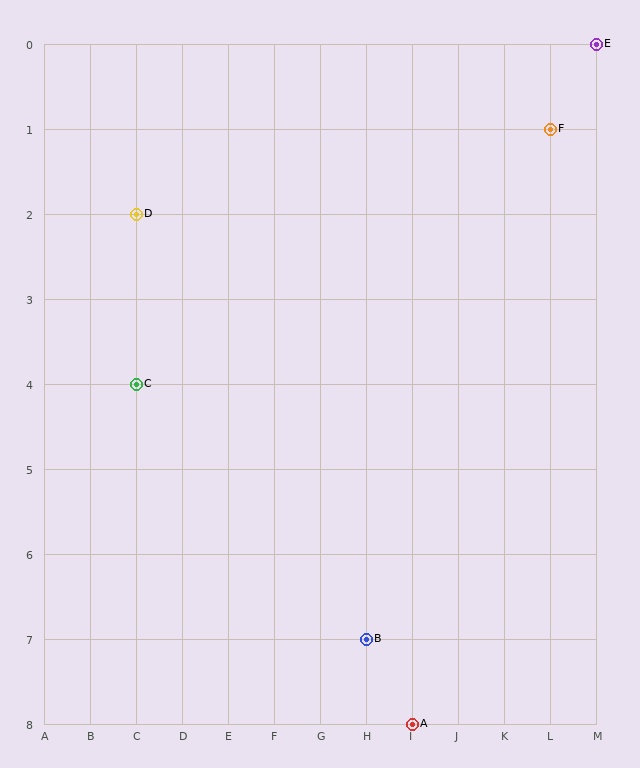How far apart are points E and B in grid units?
Points E and B are 5 columns and 7 rows apart (about 8.6 grid units diagonally).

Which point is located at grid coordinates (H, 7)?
Point B is at (H, 7).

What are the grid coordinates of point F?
Point F is at grid coordinates (L, 1).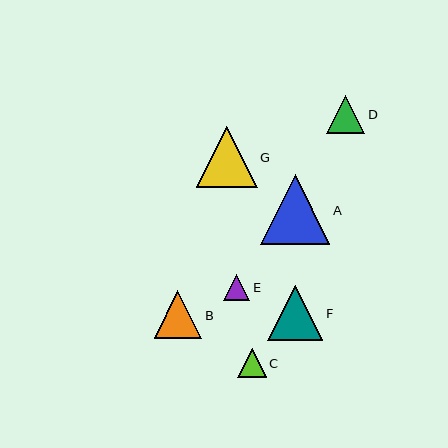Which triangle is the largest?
Triangle A is the largest with a size of approximately 70 pixels.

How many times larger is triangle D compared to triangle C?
Triangle D is approximately 1.3 times the size of triangle C.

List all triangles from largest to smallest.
From largest to smallest: A, G, F, B, D, C, E.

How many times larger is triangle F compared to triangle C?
Triangle F is approximately 1.9 times the size of triangle C.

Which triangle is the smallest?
Triangle E is the smallest with a size of approximately 26 pixels.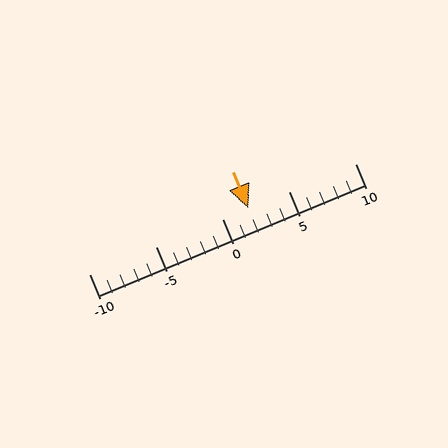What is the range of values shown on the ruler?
The ruler shows values from -10 to 10.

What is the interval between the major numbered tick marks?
The major tick marks are spaced 5 units apart.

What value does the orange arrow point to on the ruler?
The orange arrow points to approximately 2.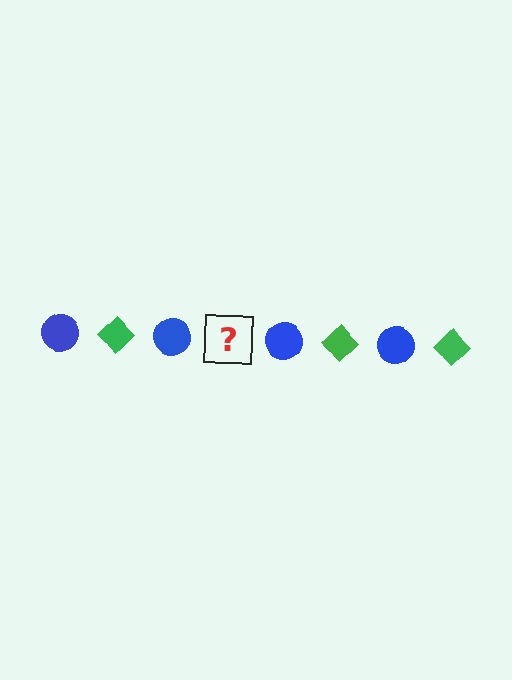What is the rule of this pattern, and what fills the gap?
The rule is that the pattern alternates between blue circle and green diamond. The gap should be filled with a green diamond.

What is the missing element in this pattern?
The missing element is a green diamond.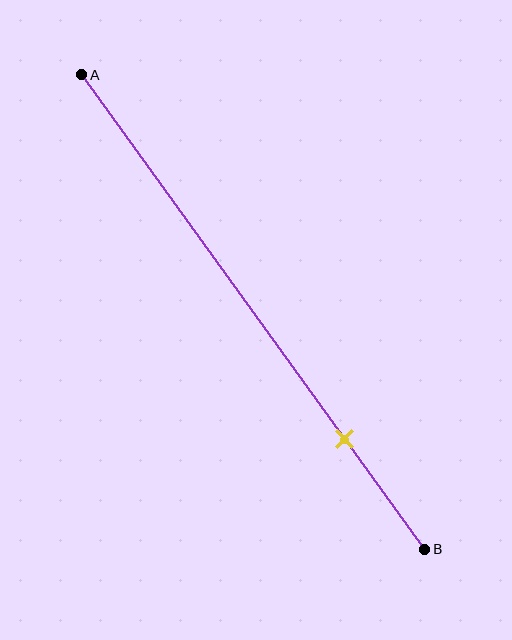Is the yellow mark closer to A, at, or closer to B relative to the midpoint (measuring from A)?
The yellow mark is closer to point B than the midpoint of segment AB.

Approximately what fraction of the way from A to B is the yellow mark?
The yellow mark is approximately 75% of the way from A to B.